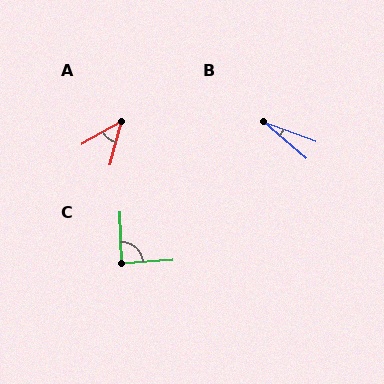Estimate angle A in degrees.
Approximately 45 degrees.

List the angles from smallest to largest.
B (20°), A (45°), C (88°).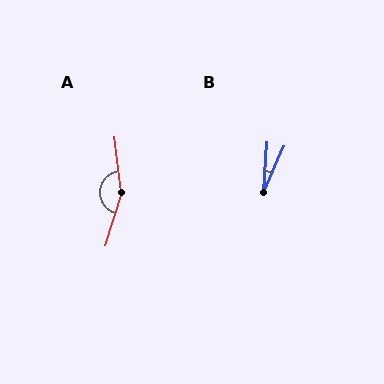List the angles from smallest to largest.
B (20°), A (156°).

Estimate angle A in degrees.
Approximately 156 degrees.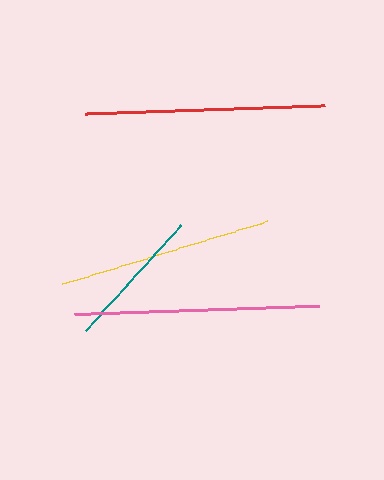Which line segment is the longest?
The pink line is the longest at approximately 245 pixels.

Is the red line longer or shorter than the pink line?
The pink line is longer than the red line.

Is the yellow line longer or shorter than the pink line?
The pink line is longer than the yellow line.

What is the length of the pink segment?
The pink segment is approximately 245 pixels long.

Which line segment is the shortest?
The teal line is the shortest at approximately 143 pixels.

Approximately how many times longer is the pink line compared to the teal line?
The pink line is approximately 1.7 times the length of the teal line.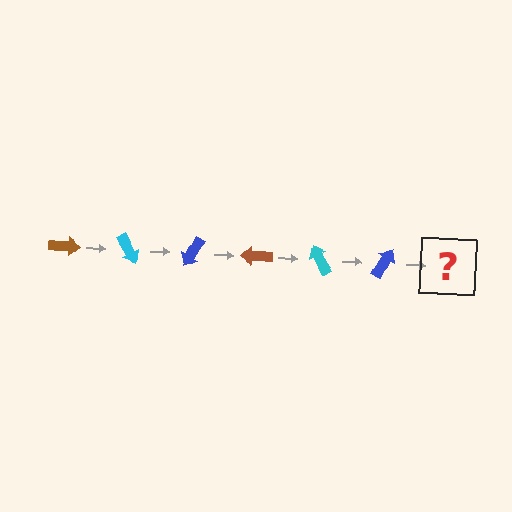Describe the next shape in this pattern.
It should be a brown arrow, rotated 360 degrees from the start.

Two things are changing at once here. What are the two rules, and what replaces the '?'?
The two rules are that it rotates 60 degrees each step and the color cycles through brown, cyan, and blue. The '?' should be a brown arrow, rotated 360 degrees from the start.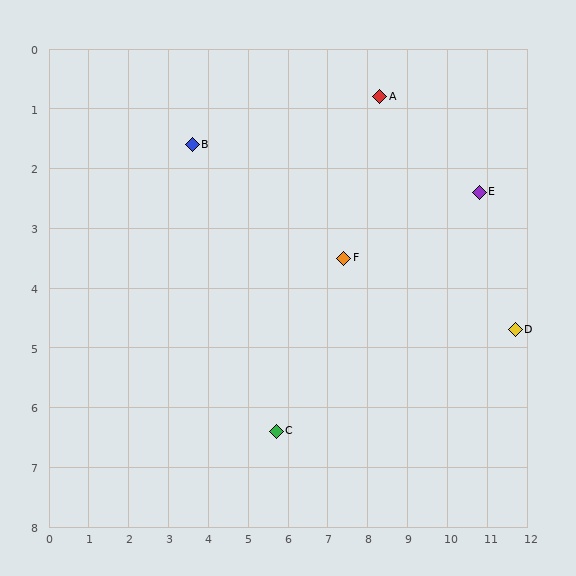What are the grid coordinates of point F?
Point F is at approximately (7.4, 3.5).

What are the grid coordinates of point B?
Point B is at approximately (3.6, 1.6).